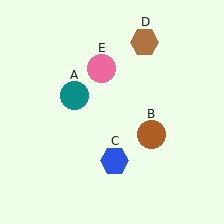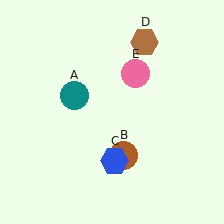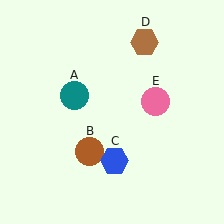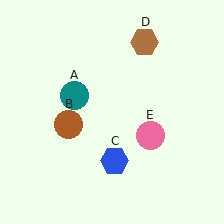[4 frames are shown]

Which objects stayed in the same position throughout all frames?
Teal circle (object A) and blue hexagon (object C) and brown hexagon (object D) remained stationary.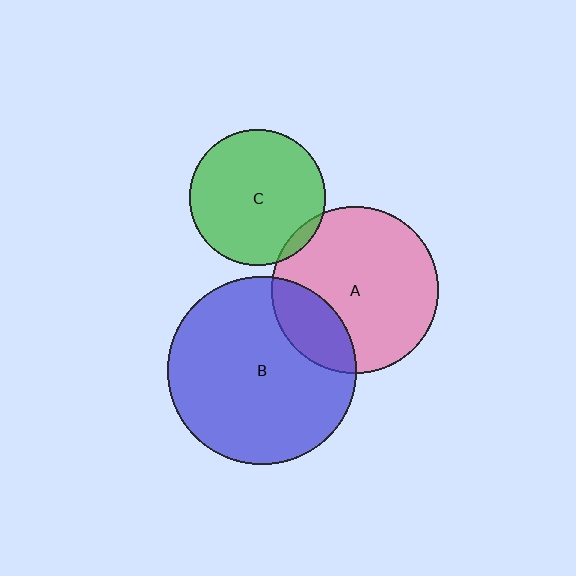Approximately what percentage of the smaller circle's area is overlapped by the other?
Approximately 5%.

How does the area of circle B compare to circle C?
Approximately 1.9 times.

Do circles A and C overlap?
Yes.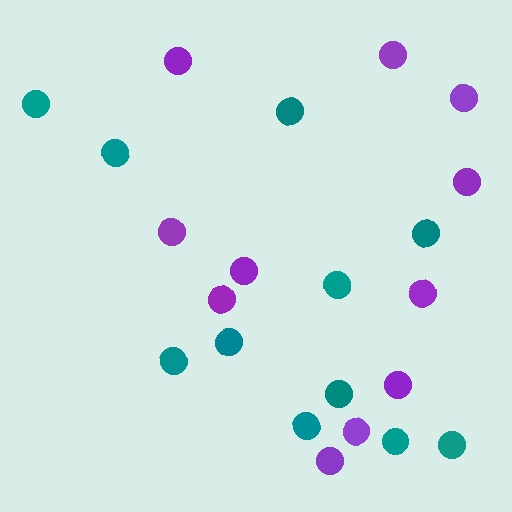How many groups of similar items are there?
There are 2 groups: one group of teal circles (11) and one group of purple circles (11).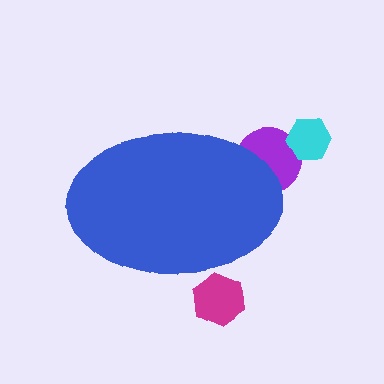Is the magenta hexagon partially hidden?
Yes, the magenta hexagon is partially hidden behind the blue ellipse.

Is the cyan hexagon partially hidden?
No, the cyan hexagon is fully visible.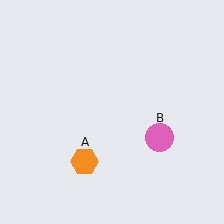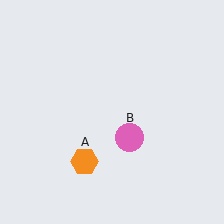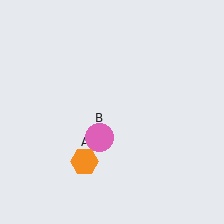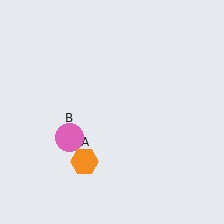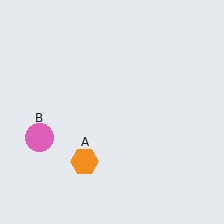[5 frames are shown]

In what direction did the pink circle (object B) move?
The pink circle (object B) moved left.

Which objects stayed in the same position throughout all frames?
Orange hexagon (object A) remained stationary.